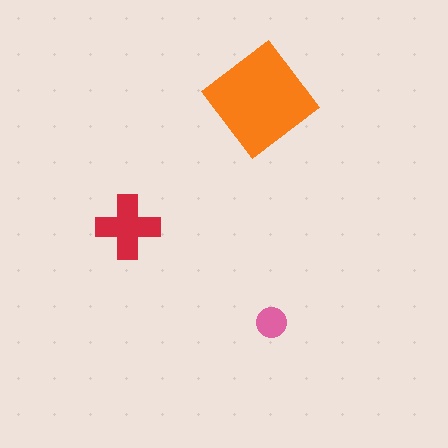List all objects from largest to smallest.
The orange diamond, the red cross, the pink circle.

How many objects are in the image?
There are 3 objects in the image.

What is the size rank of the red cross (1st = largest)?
2nd.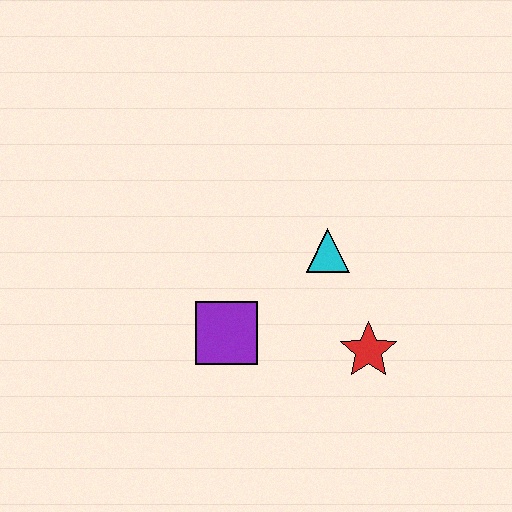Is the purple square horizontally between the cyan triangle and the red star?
No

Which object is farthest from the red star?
The purple square is farthest from the red star.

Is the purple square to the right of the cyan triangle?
No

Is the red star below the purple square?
Yes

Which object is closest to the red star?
The cyan triangle is closest to the red star.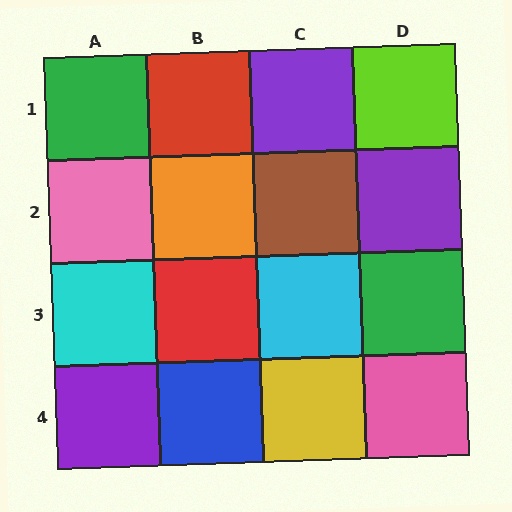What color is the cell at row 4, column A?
Purple.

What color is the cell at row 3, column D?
Green.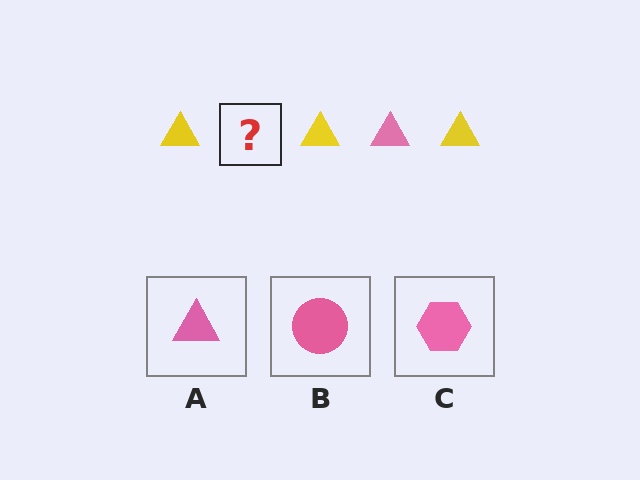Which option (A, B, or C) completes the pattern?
A.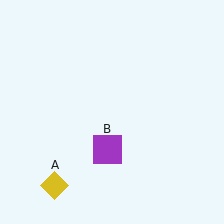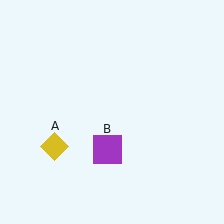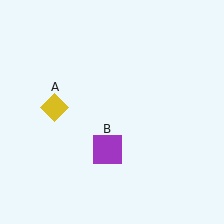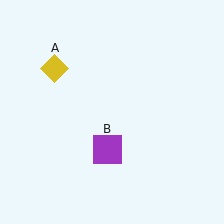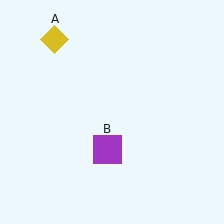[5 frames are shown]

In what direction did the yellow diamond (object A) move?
The yellow diamond (object A) moved up.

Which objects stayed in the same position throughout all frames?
Purple square (object B) remained stationary.